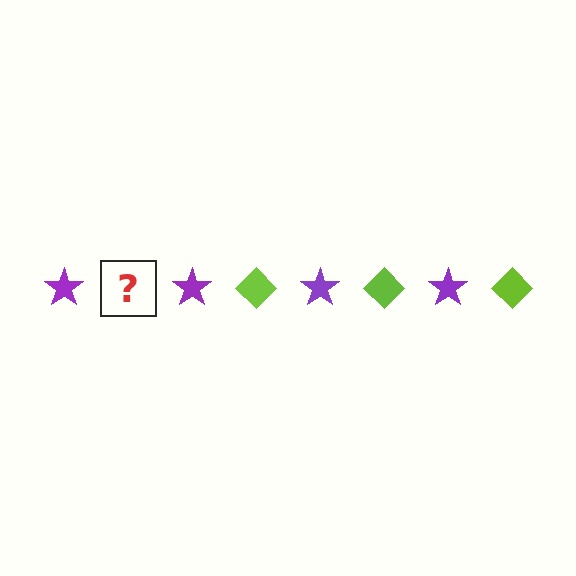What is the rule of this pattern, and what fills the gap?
The rule is that the pattern alternates between purple star and lime diamond. The gap should be filled with a lime diamond.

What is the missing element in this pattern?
The missing element is a lime diamond.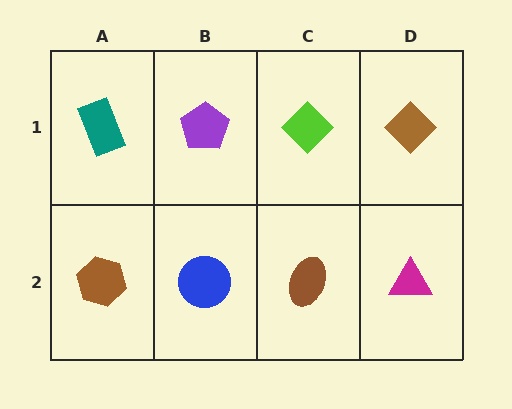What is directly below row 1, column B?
A blue circle.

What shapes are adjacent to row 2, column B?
A purple pentagon (row 1, column B), a brown hexagon (row 2, column A), a brown ellipse (row 2, column C).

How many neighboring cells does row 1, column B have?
3.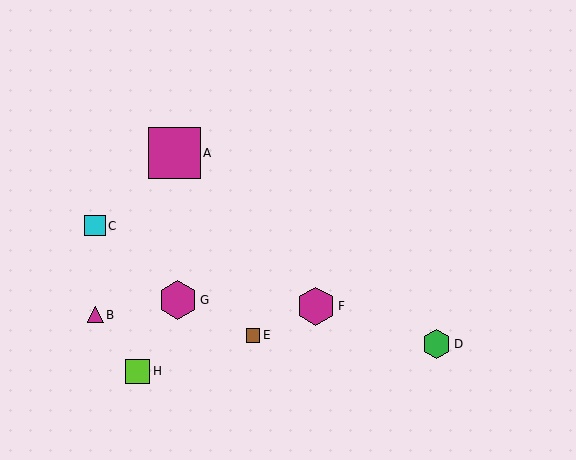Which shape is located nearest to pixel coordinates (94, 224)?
The cyan square (labeled C) at (95, 226) is nearest to that location.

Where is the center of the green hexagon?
The center of the green hexagon is at (436, 344).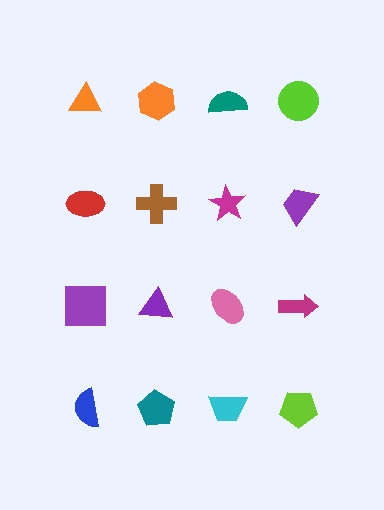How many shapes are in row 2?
4 shapes.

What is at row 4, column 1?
A blue semicircle.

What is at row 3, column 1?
A purple square.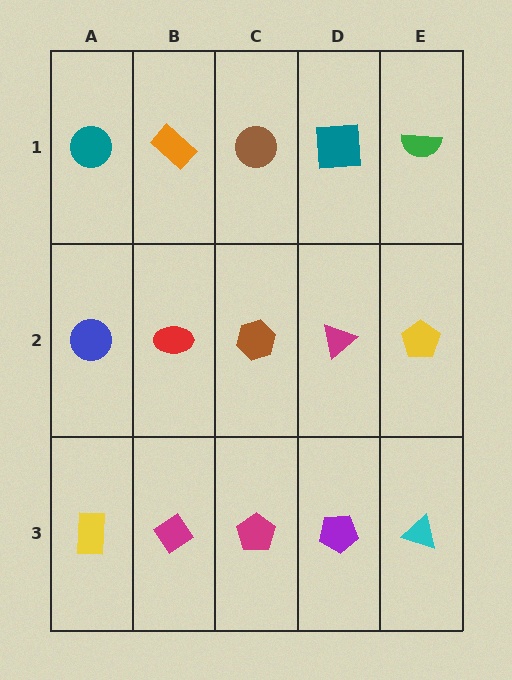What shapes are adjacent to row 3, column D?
A magenta triangle (row 2, column D), a magenta pentagon (row 3, column C), a cyan triangle (row 3, column E).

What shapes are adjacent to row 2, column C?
A brown circle (row 1, column C), a magenta pentagon (row 3, column C), a red ellipse (row 2, column B), a magenta triangle (row 2, column D).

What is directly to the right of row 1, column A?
An orange rectangle.